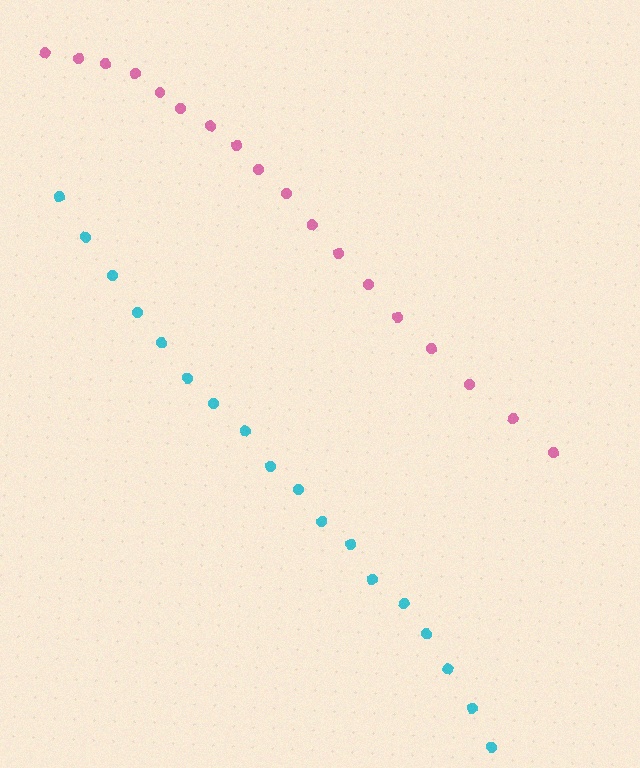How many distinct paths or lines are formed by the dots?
There are 2 distinct paths.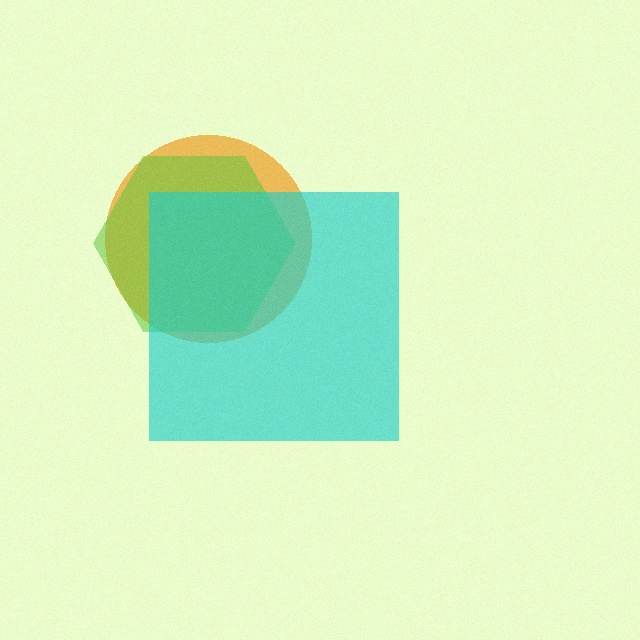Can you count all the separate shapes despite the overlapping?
Yes, there are 3 separate shapes.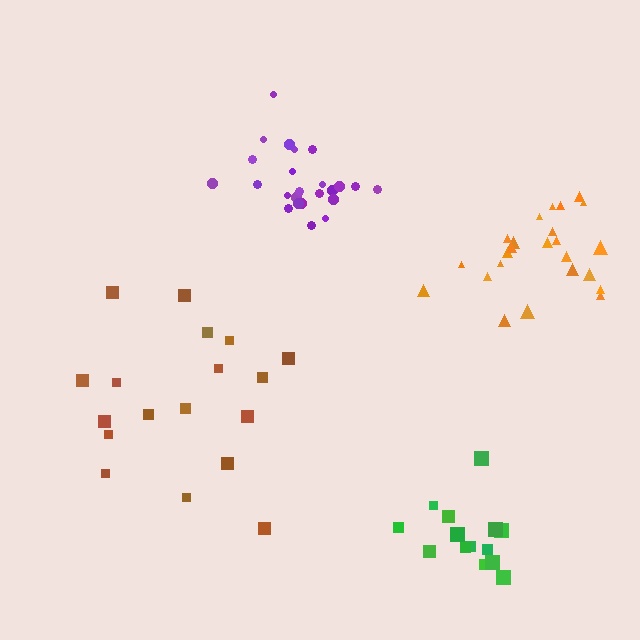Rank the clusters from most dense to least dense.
purple, orange, green, brown.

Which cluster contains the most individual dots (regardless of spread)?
Purple (24).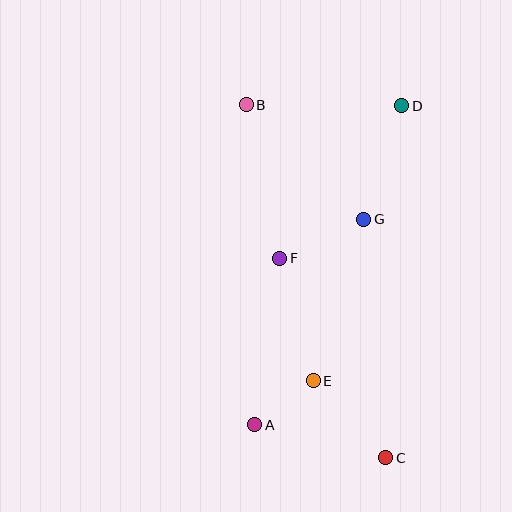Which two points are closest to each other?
Points A and E are closest to each other.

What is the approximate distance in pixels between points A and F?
The distance between A and F is approximately 168 pixels.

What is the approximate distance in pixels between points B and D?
The distance between B and D is approximately 155 pixels.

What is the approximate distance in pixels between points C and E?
The distance between C and E is approximately 105 pixels.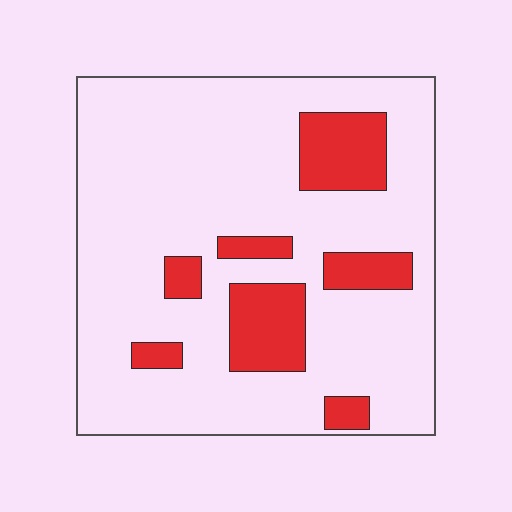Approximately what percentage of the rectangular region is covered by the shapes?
Approximately 20%.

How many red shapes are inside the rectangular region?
7.